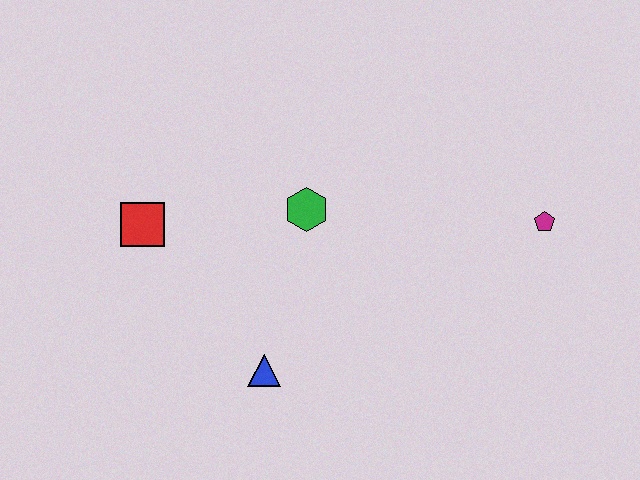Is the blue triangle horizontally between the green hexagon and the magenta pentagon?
No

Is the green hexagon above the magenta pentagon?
Yes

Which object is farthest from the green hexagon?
The magenta pentagon is farthest from the green hexagon.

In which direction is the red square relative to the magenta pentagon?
The red square is to the left of the magenta pentagon.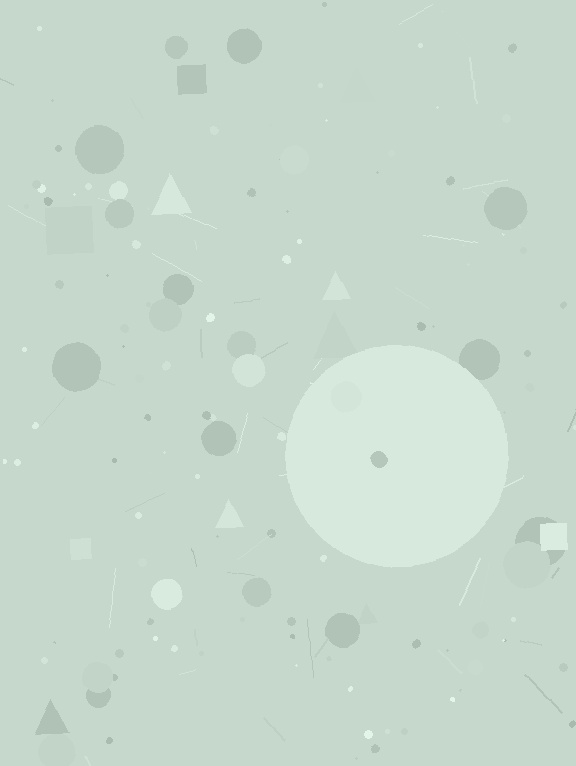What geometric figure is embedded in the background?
A circle is embedded in the background.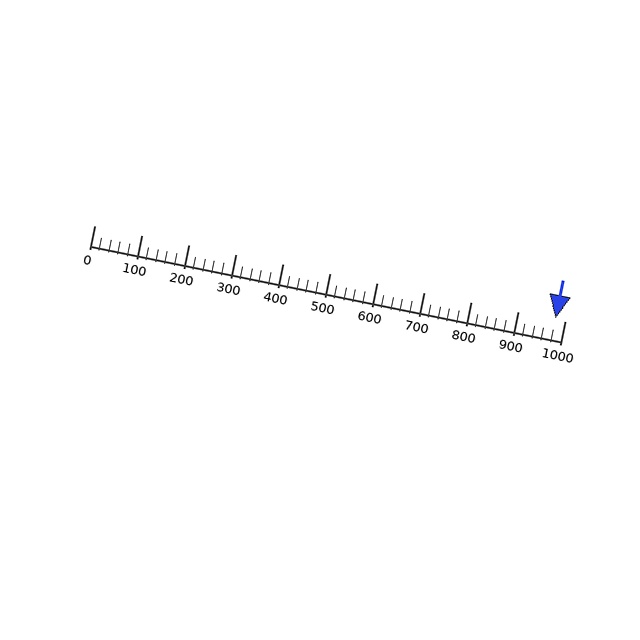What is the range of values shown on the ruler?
The ruler shows values from 0 to 1000.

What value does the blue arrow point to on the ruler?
The blue arrow points to approximately 980.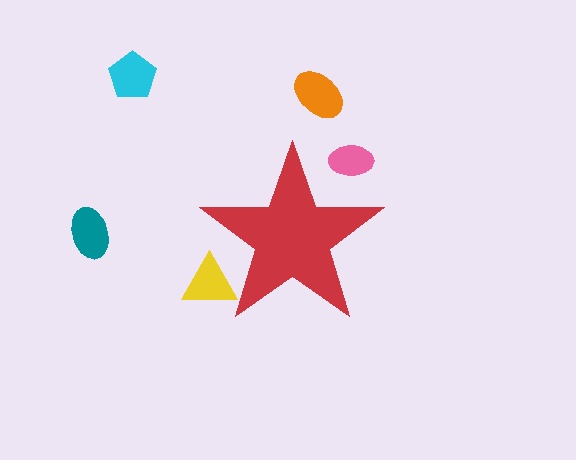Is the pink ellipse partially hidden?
Yes, the pink ellipse is partially hidden behind the red star.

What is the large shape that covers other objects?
A red star.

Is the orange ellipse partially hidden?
No, the orange ellipse is fully visible.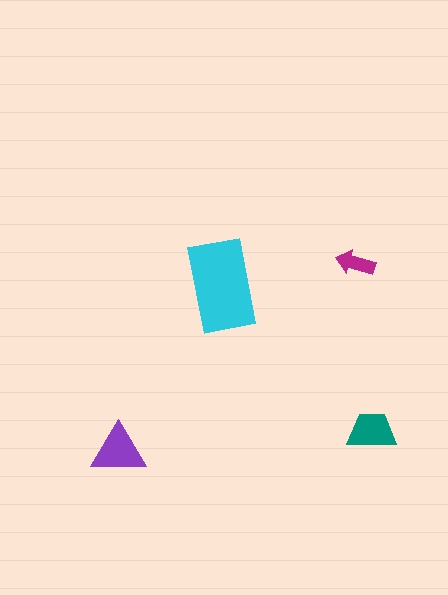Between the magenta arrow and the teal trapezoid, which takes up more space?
The teal trapezoid.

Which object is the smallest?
The magenta arrow.